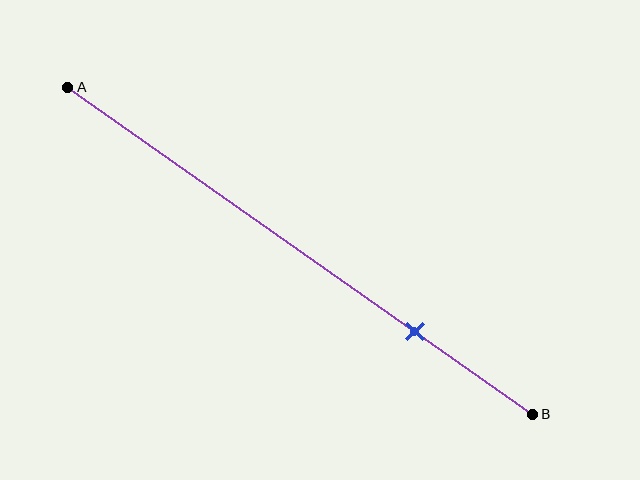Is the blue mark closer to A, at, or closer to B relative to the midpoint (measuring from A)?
The blue mark is closer to point B than the midpoint of segment AB.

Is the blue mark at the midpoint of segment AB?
No, the mark is at about 75% from A, not at the 50% midpoint.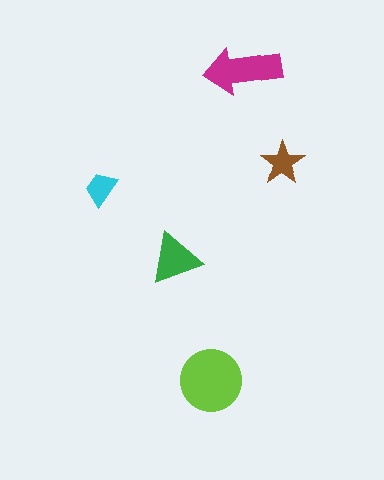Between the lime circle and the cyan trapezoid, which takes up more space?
The lime circle.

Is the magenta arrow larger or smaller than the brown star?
Larger.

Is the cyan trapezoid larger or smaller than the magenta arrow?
Smaller.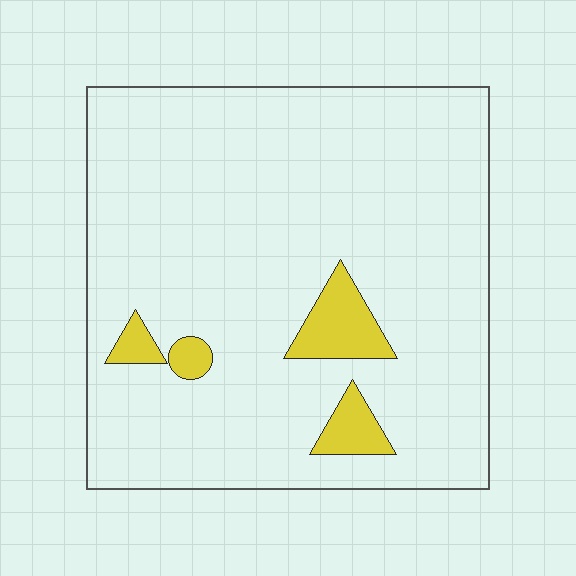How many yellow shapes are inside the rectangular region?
4.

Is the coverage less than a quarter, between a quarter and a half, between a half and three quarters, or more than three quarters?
Less than a quarter.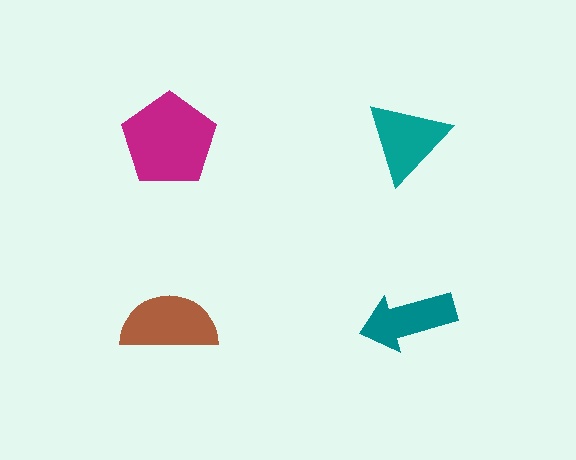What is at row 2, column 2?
A teal arrow.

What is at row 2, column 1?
A brown semicircle.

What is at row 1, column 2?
A teal triangle.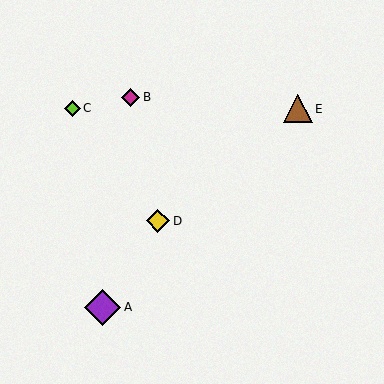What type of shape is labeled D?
Shape D is a yellow diamond.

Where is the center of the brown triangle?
The center of the brown triangle is at (298, 109).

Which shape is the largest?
The purple diamond (labeled A) is the largest.